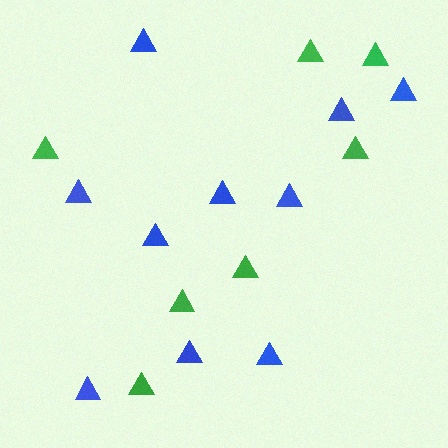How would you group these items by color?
There are 2 groups: one group of blue triangles (10) and one group of green triangles (7).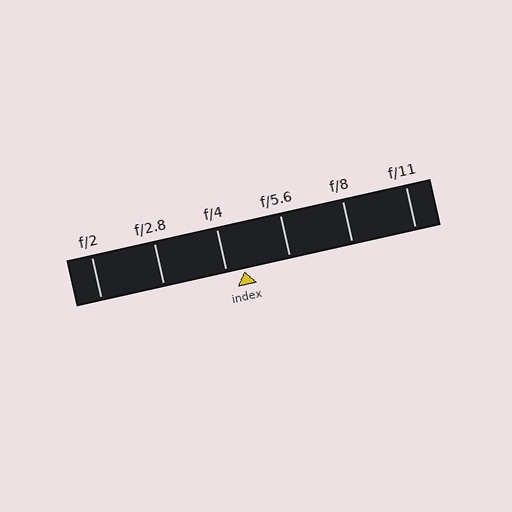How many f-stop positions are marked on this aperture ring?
There are 6 f-stop positions marked.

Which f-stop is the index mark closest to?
The index mark is closest to f/4.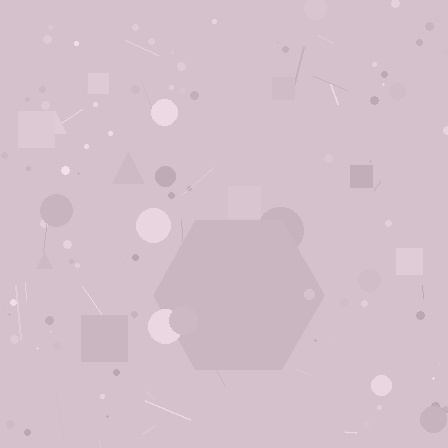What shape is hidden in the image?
A hexagon is hidden in the image.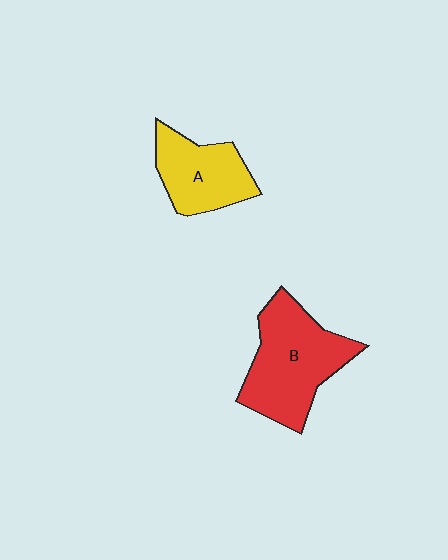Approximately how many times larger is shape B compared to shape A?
Approximately 1.5 times.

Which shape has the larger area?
Shape B (red).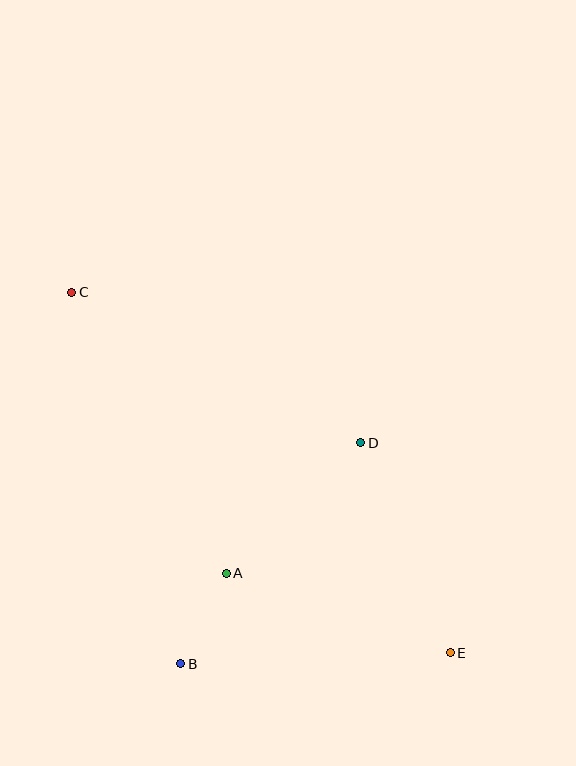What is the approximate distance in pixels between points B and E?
The distance between B and E is approximately 270 pixels.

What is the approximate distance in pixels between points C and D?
The distance between C and D is approximately 326 pixels.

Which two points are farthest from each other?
Points C and E are farthest from each other.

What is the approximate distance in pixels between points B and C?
The distance between B and C is approximately 387 pixels.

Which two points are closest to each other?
Points A and B are closest to each other.